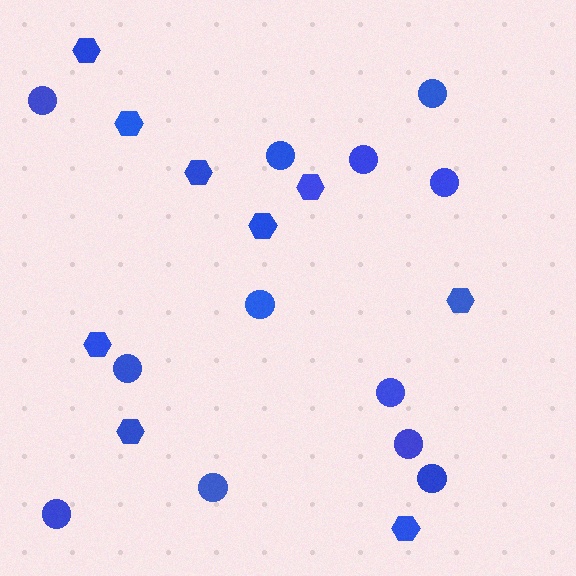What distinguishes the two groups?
There are 2 groups: one group of circles (12) and one group of hexagons (9).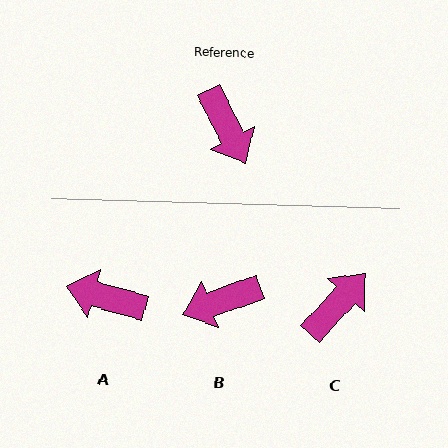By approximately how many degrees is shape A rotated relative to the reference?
Approximately 133 degrees clockwise.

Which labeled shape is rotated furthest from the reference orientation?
A, about 133 degrees away.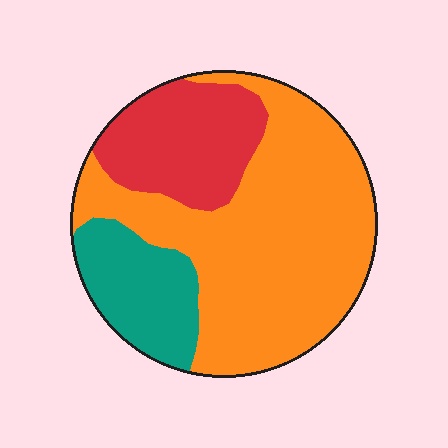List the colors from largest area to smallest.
From largest to smallest: orange, red, teal.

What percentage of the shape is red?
Red covers roughly 20% of the shape.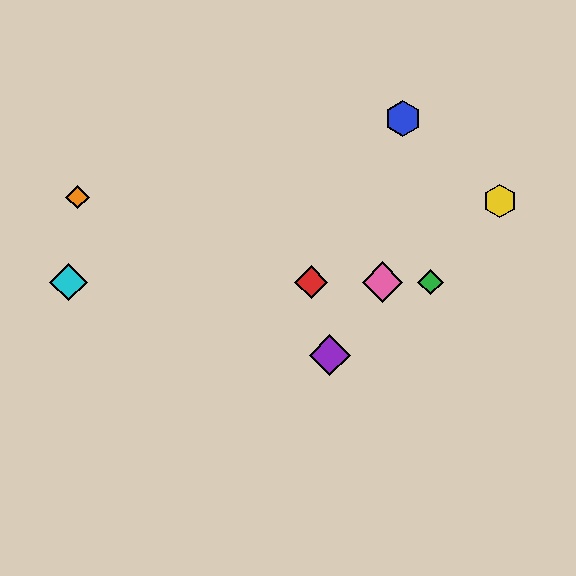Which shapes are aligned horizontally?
The red diamond, the green diamond, the cyan diamond, the pink diamond are aligned horizontally.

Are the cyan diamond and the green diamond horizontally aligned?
Yes, both are at y≈282.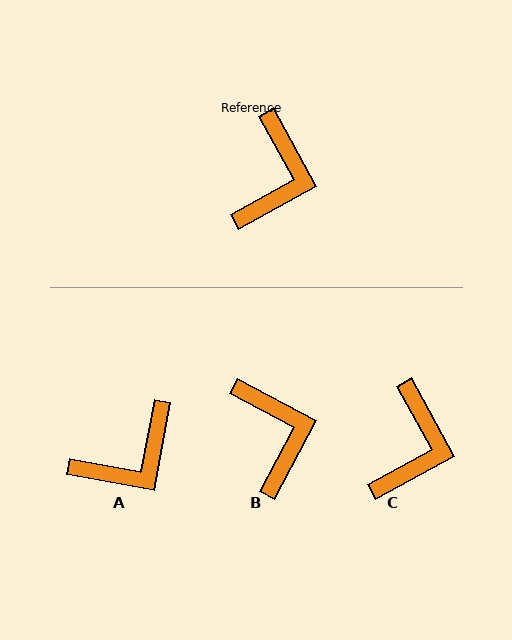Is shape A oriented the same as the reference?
No, it is off by about 39 degrees.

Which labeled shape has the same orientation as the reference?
C.